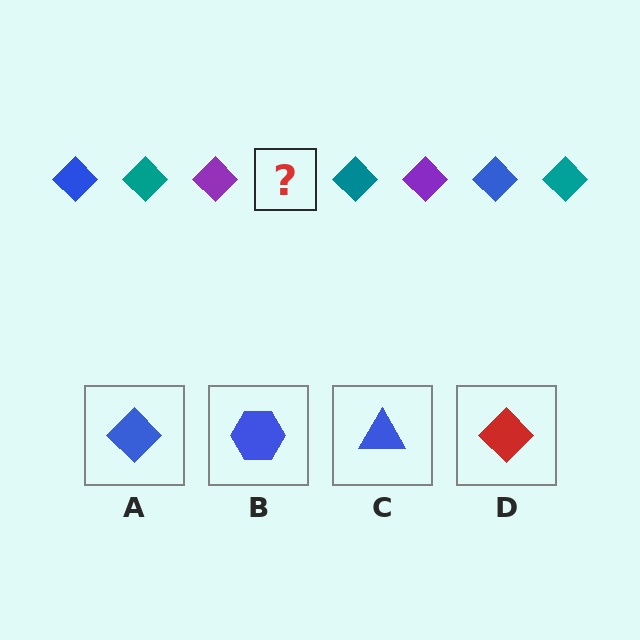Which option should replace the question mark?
Option A.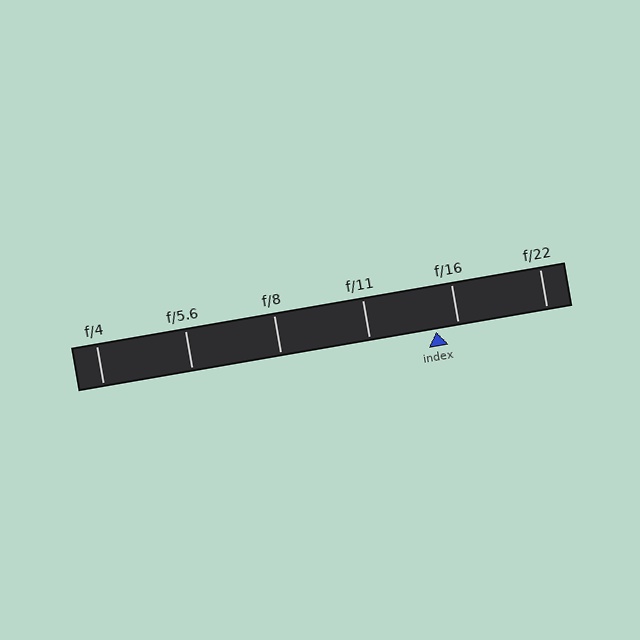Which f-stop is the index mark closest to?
The index mark is closest to f/16.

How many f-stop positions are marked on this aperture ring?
There are 6 f-stop positions marked.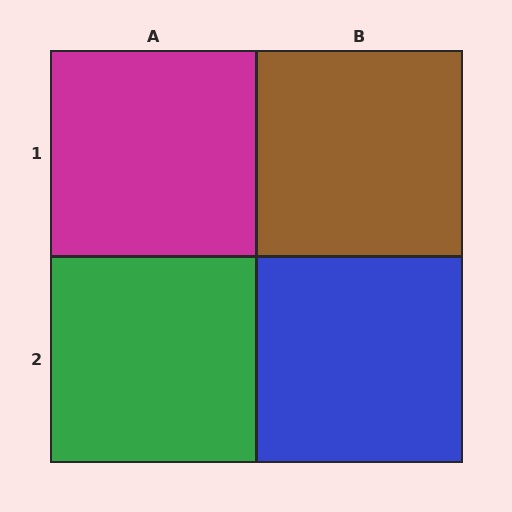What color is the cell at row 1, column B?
Brown.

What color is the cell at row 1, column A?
Magenta.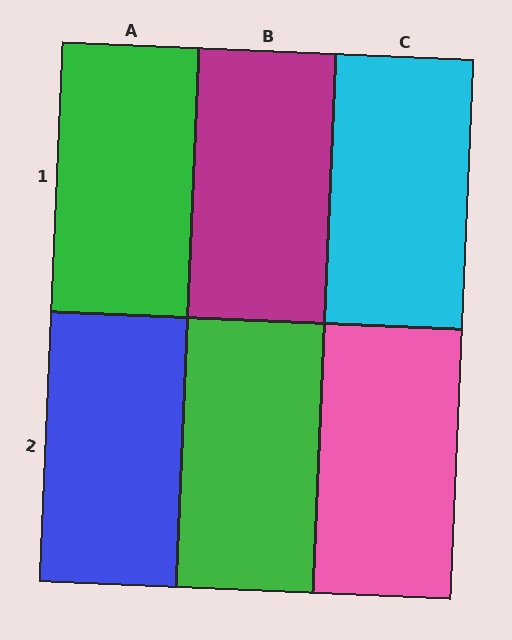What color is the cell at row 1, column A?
Green.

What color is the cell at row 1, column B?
Magenta.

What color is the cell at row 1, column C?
Cyan.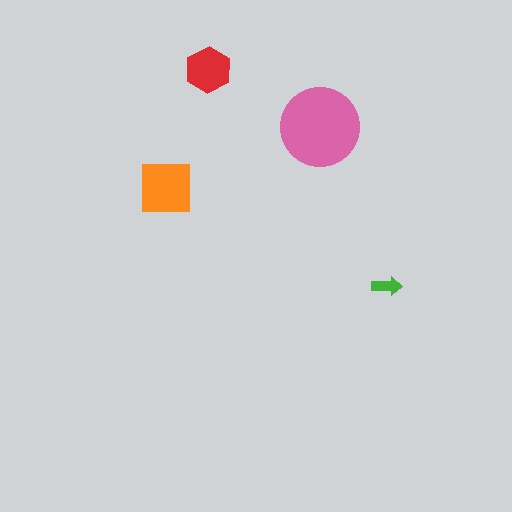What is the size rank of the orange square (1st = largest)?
2nd.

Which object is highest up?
The red hexagon is topmost.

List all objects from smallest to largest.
The green arrow, the red hexagon, the orange square, the pink circle.